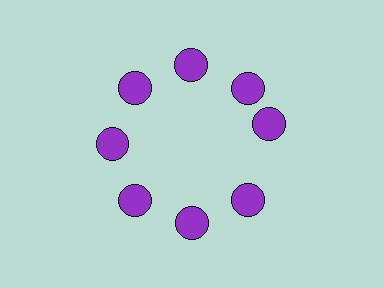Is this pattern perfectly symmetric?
No. The 8 purple circles are arranged in a ring, but one element near the 3 o'clock position is rotated out of alignment along the ring, breaking the 8-fold rotational symmetry.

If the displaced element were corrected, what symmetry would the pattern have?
It would have 8-fold rotational symmetry — the pattern would map onto itself every 45 degrees.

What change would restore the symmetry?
The symmetry would be restored by rotating it back into even spacing with its neighbors so that all 8 circles sit at equal angles and equal distance from the center.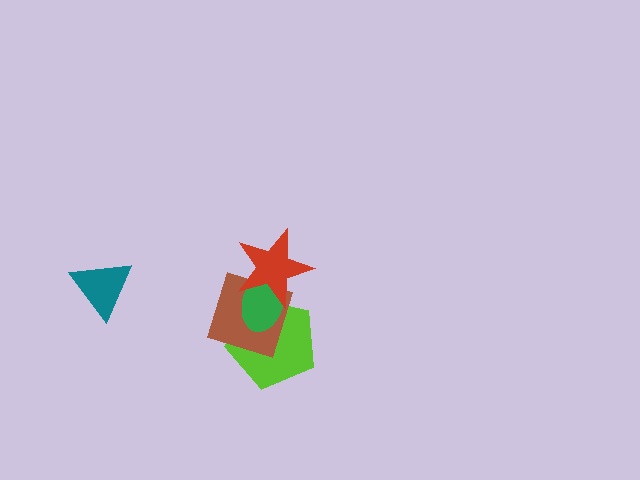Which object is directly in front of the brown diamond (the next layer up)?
The green ellipse is directly in front of the brown diamond.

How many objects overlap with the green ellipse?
3 objects overlap with the green ellipse.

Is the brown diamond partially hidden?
Yes, it is partially covered by another shape.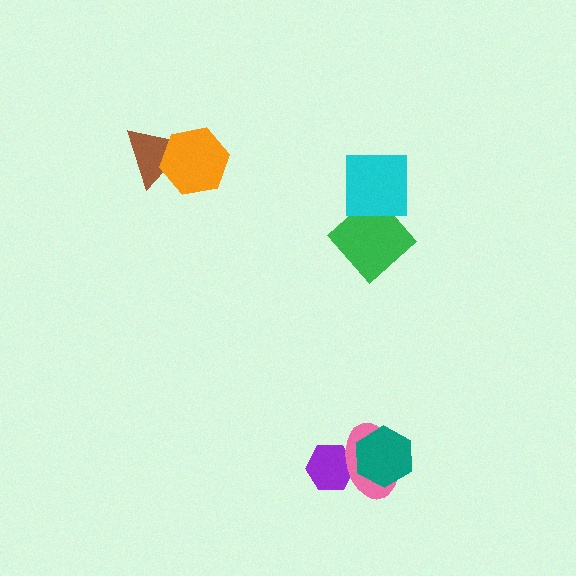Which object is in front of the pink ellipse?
The teal hexagon is in front of the pink ellipse.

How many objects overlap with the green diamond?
1 object overlaps with the green diamond.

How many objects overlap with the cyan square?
1 object overlaps with the cyan square.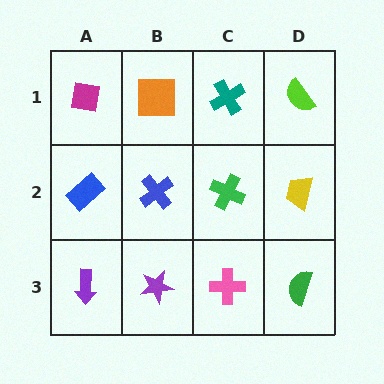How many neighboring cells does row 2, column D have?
3.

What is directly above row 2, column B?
An orange square.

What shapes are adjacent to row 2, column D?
A lime semicircle (row 1, column D), a green semicircle (row 3, column D), a green cross (row 2, column C).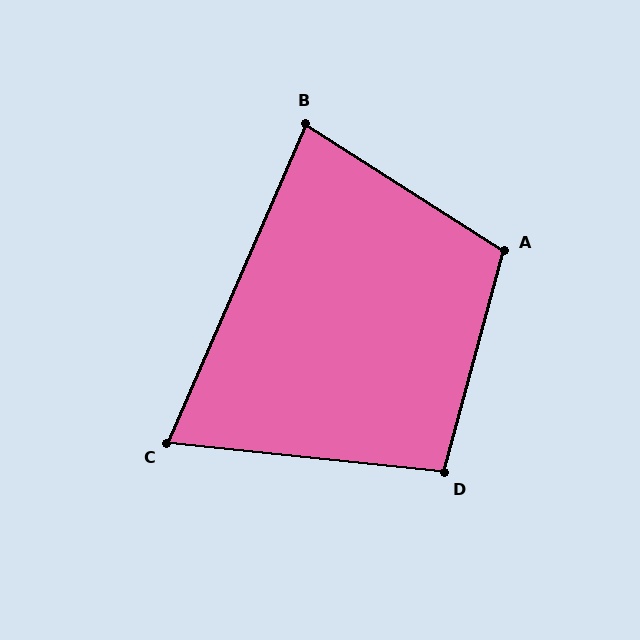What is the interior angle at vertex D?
Approximately 99 degrees (obtuse).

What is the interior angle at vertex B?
Approximately 81 degrees (acute).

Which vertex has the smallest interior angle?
C, at approximately 72 degrees.